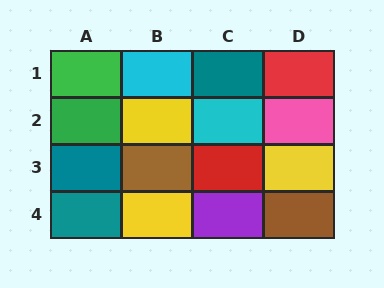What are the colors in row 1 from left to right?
Green, cyan, teal, red.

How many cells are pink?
1 cell is pink.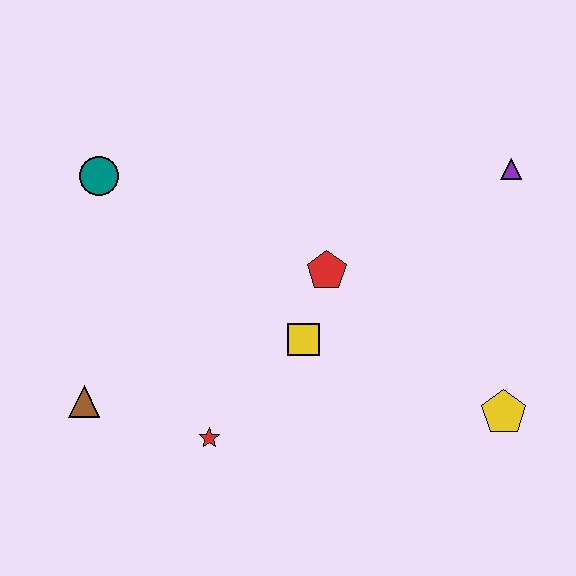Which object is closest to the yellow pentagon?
The yellow square is closest to the yellow pentagon.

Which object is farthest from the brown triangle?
The purple triangle is farthest from the brown triangle.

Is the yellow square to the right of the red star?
Yes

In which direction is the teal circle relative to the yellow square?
The teal circle is to the left of the yellow square.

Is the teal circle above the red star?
Yes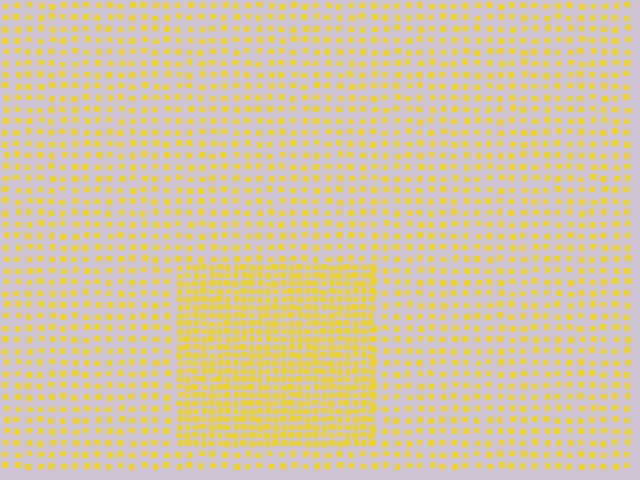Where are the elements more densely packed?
The elements are more densely packed inside the rectangle boundary.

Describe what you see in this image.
The image contains small yellow elements arranged at two different densities. A rectangle-shaped region is visible where the elements are more densely packed than the surrounding area.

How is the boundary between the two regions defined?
The boundary is defined by a change in element density (approximately 2.1x ratio). All elements are the same color, size, and shape.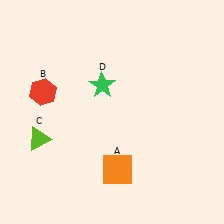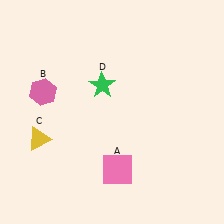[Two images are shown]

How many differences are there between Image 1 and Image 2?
There are 3 differences between the two images.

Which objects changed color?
A changed from orange to pink. B changed from red to pink. C changed from lime to yellow.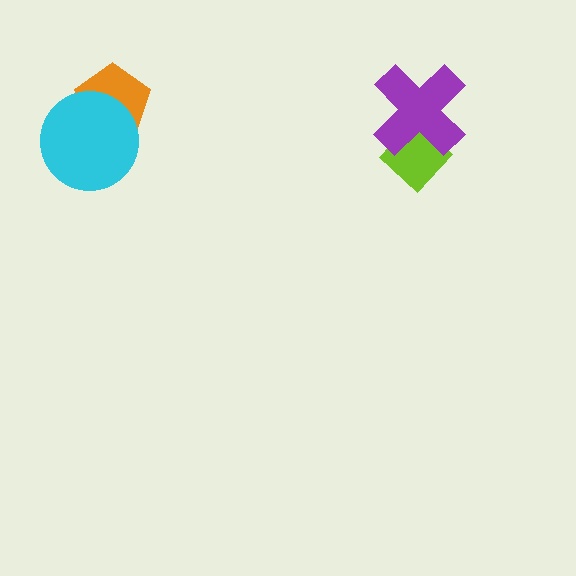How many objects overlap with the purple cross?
1 object overlaps with the purple cross.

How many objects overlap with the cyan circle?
1 object overlaps with the cyan circle.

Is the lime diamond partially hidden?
Yes, it is partially covered by another shape.